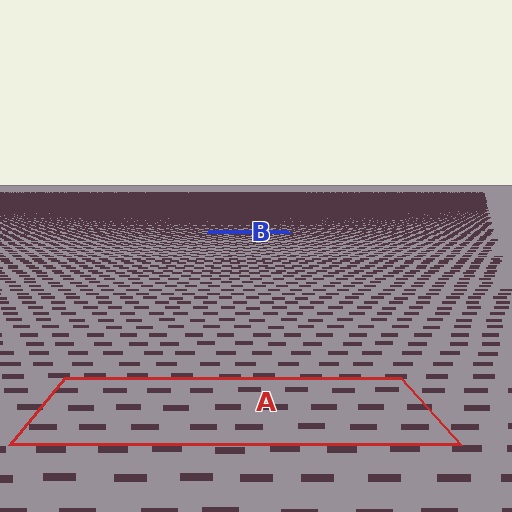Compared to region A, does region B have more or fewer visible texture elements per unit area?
Region B has more texture elements per unit area — they are packed more densely because it is farther away.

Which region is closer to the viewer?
Region A is closer. The texture elements there are larger and more spread out.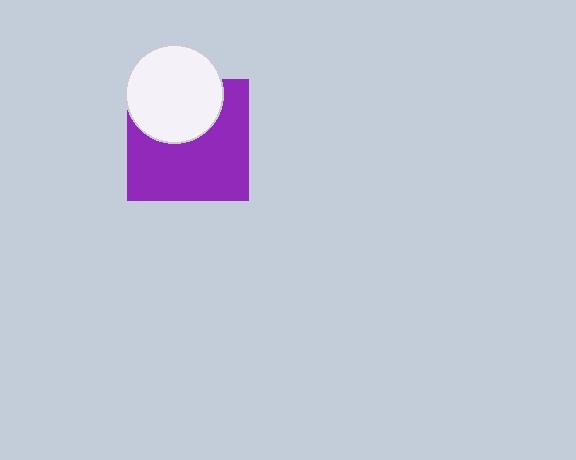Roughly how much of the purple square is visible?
About half of it is visible (roughly 65%).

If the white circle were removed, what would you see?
You would see the complete purple square.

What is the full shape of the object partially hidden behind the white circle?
The partially hidden object is a purple square.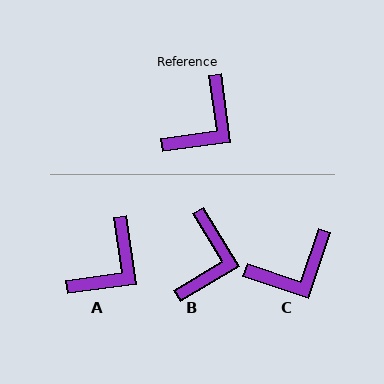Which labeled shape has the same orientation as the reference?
A.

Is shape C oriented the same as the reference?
No, it is off by about 26 degrees.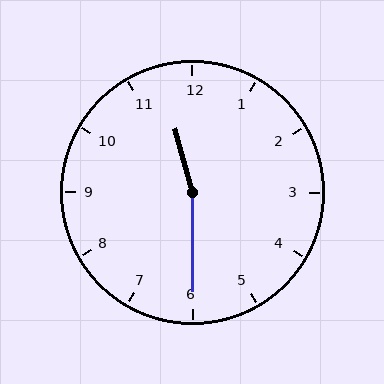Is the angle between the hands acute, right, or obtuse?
It is obtuse.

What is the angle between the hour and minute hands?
Approximately 165 degrees.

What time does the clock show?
11:30.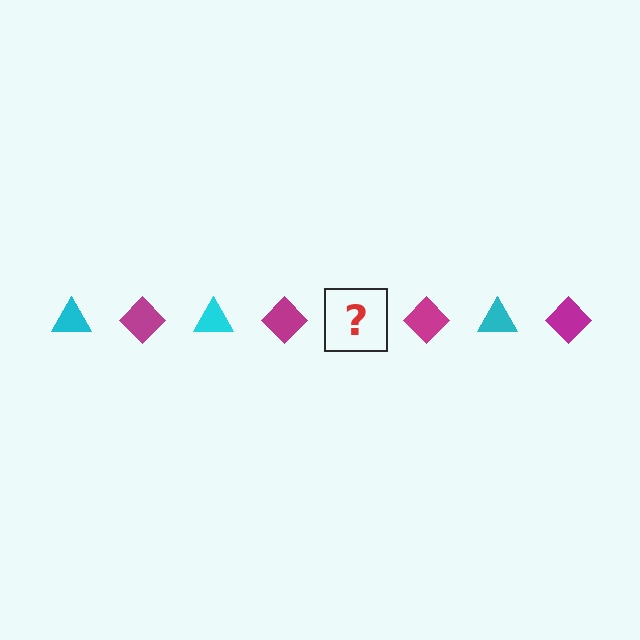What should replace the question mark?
The question mark should be replaced with a cyan triangle.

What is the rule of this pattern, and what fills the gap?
The rule is that the pattern alternates between cyan triangle and magenta diamond. The gap should be filled with a cyan triangle.